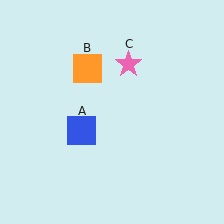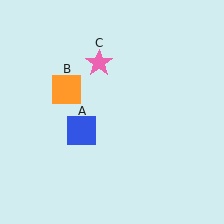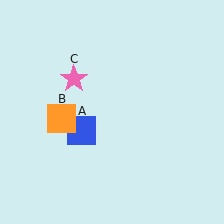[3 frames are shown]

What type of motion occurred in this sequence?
The orange square (object B), pink star (object C) rotated counterclockwise around the center of the scene.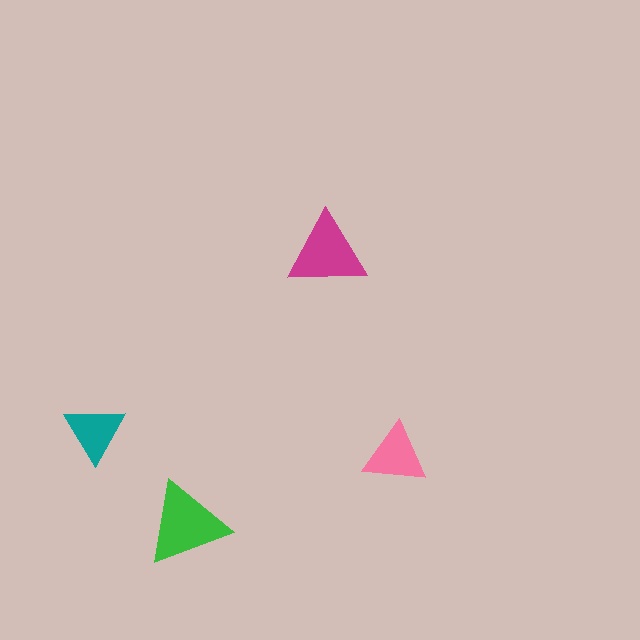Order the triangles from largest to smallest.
the green one, the magenta one, the pink one, the teal one.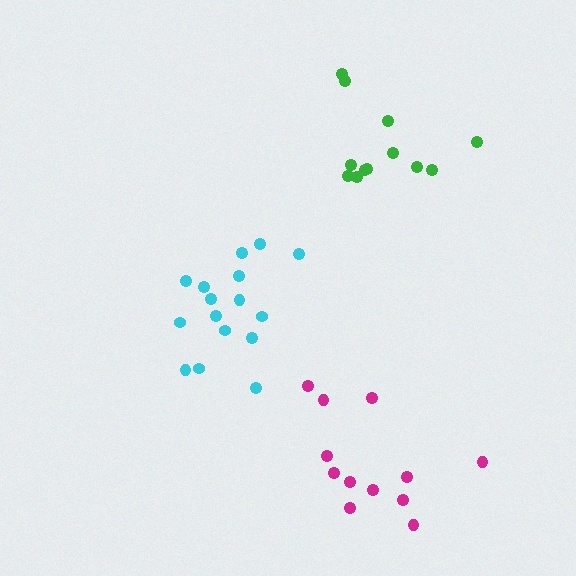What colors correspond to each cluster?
The clusters are colored: green, cyan, magenta.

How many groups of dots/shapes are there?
There are 3 groups.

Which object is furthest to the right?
The magenta cluster is rightmost.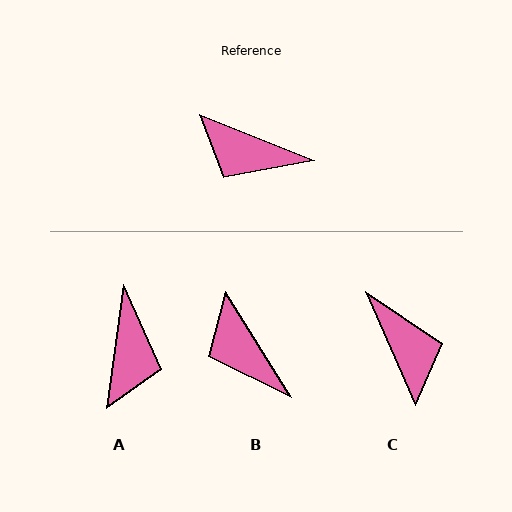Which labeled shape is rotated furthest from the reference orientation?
C, about 135 degrees away.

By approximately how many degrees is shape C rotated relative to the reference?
Approximately 135 degrees counter-clockwise.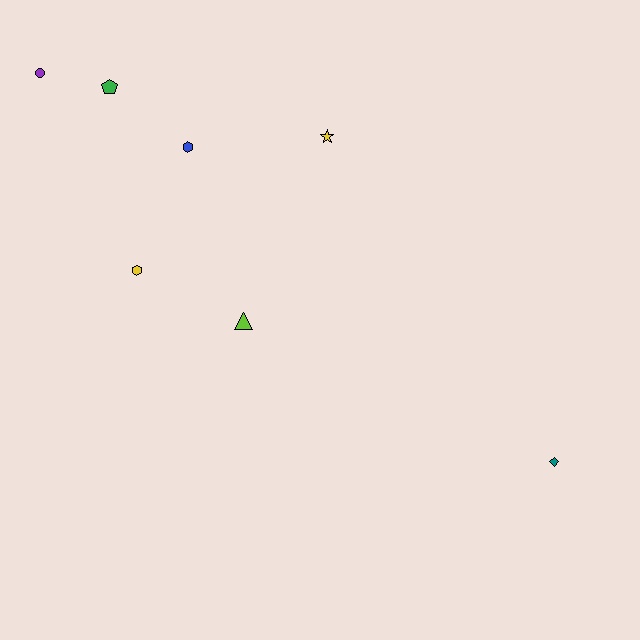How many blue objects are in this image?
There is 1 blue object.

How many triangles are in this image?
There is 1 triangle.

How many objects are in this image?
There are 7 objects.